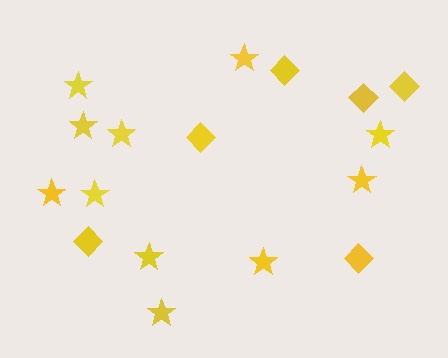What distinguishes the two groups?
There are 2 groups: one group of stars (11) and one group of diamonds (6).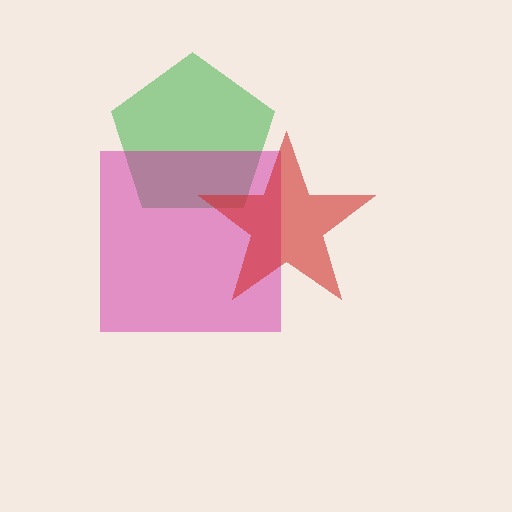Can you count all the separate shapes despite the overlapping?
Yes, there are 3 separate shapes.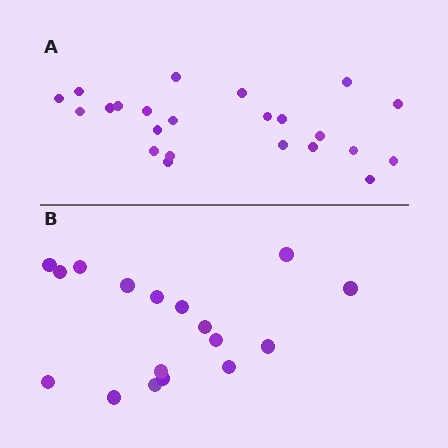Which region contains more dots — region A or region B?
Region A (the top region) has more dots.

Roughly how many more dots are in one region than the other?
Region A has about 6 more dots than region B.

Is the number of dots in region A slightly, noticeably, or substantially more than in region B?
Region A has noticeably more, but not dramatically so. The ratio is roughly 1.4 to 1.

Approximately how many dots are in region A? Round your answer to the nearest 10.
About 20 dots. (The exact count is 23, which rounds to 20.)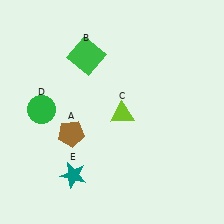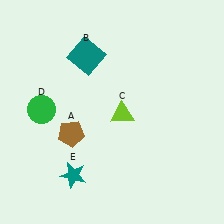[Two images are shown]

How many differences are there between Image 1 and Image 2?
There is 1 difference between the two images.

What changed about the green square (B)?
In Image 1, B is green. In Image 2, it changed to teal.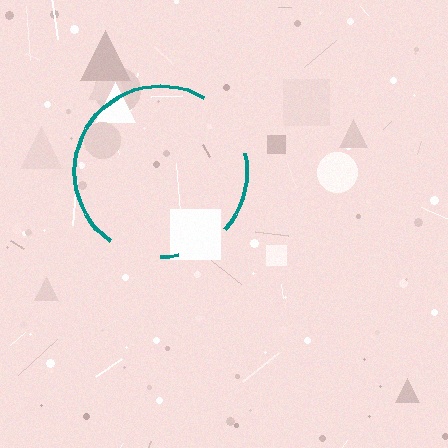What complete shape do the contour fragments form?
The contour fragments form a circle.